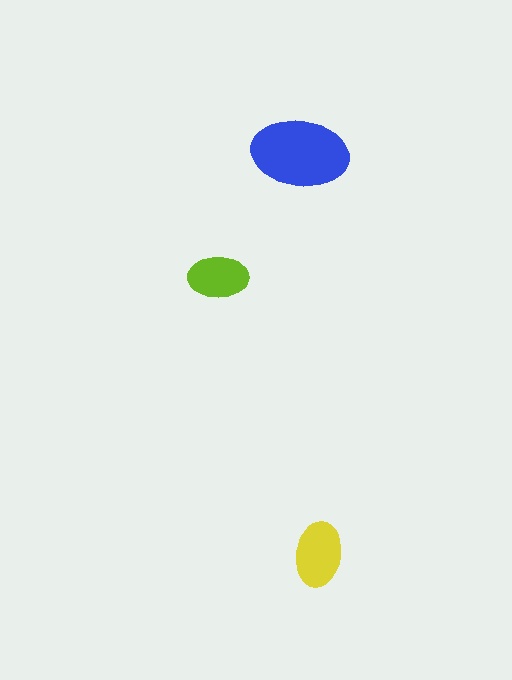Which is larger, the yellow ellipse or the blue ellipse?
The blue one.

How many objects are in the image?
There are 3 objects in the image.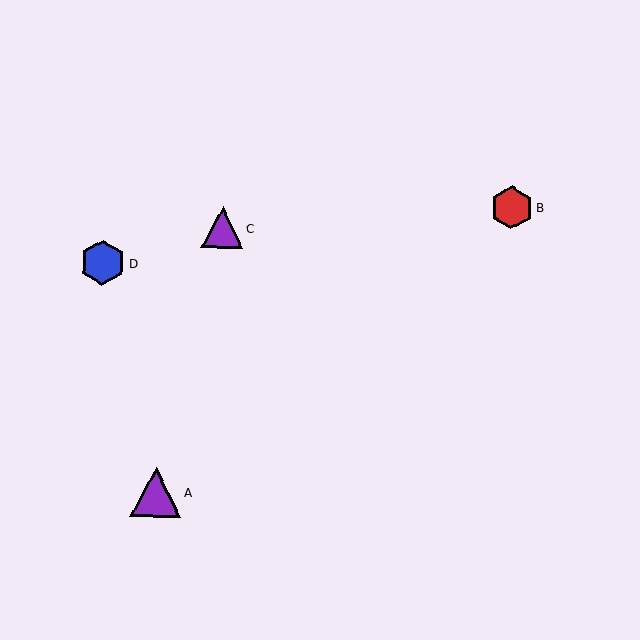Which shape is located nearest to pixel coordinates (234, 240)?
The purple triangle (labeled C) at (222, 227) is nearest to that location.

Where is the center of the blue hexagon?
The center of the blue hexagon is at (103, 263).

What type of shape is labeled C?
Shape C is a purple triangle.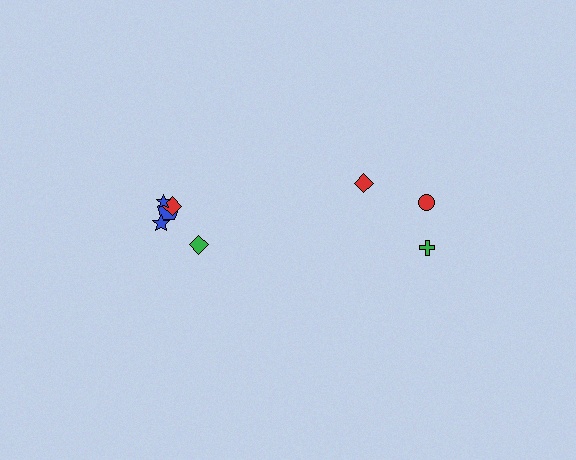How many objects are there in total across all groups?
There are 8 objects.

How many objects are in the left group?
There are 5 objects.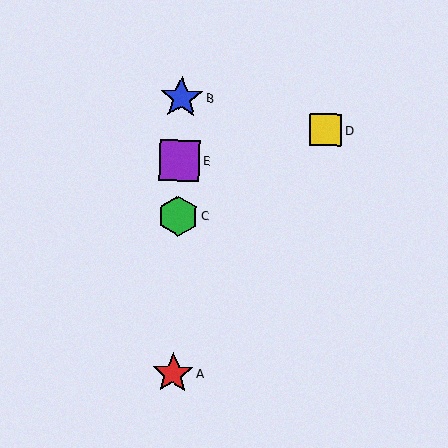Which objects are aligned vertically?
Objects A, B, C, E are aligned vertically.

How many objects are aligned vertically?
4 objects (A, B, C, E) are aligned vertically.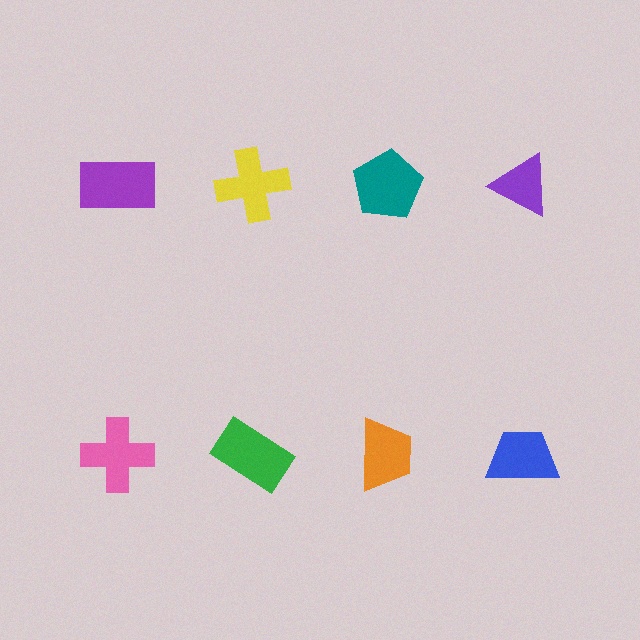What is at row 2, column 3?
An orange trapezoid.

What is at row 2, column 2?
A green rectangle.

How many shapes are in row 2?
4 shapes.